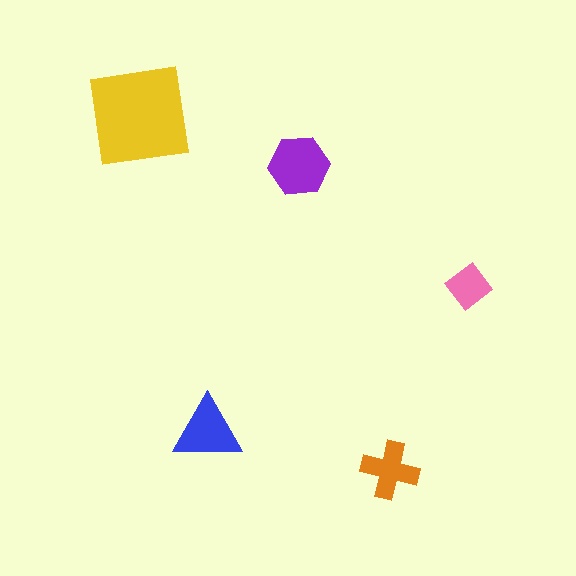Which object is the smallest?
The pink diamond.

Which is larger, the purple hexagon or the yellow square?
The yellow square.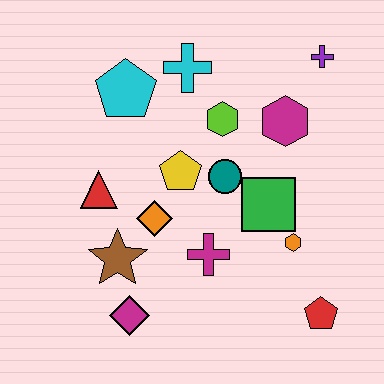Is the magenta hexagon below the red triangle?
No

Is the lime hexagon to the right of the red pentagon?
No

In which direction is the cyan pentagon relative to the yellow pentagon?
The cyan pentagon is above the yellow pentagon.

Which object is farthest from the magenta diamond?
The purple cross is farthest from the magenta diamond.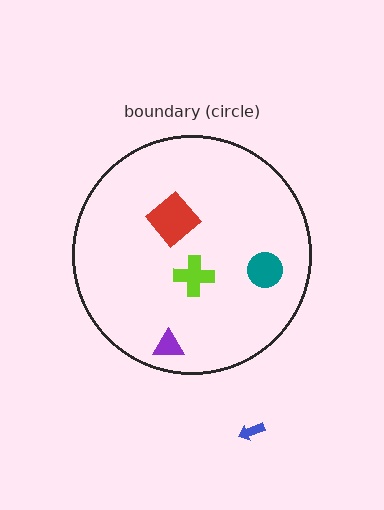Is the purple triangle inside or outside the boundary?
Inside.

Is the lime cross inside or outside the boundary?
Inside.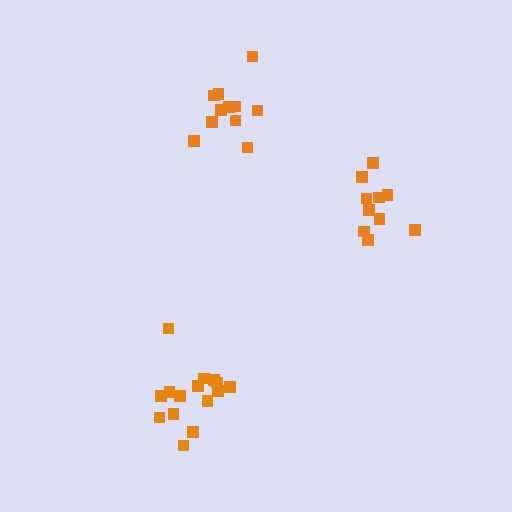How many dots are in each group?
Group 1: 11 dots, Group 2: 10 dots, Group 3: 16 dots (37 total).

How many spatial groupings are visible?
There are 3 spatial groupings.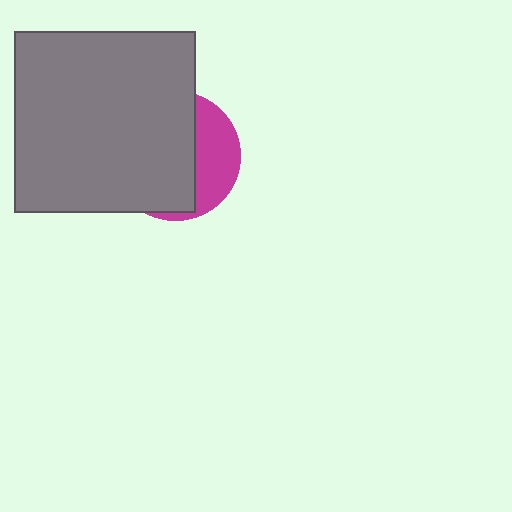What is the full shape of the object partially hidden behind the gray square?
The partially hidden object is a magenta circle.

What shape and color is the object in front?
The object in front is a gray square.